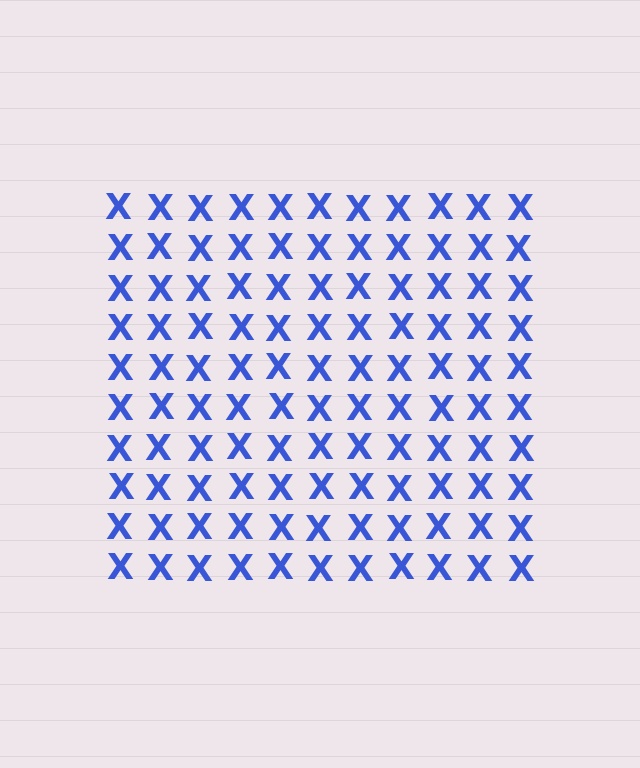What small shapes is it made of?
It is made of small letter X's.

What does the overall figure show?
The overall figure shows a square.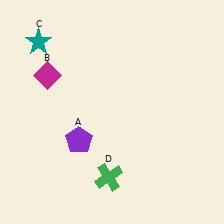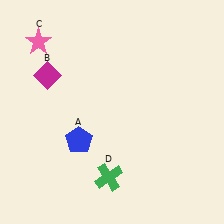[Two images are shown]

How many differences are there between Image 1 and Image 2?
There are 2 differences between the two images.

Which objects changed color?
A changed from purple to blue. C changed from teal to pink.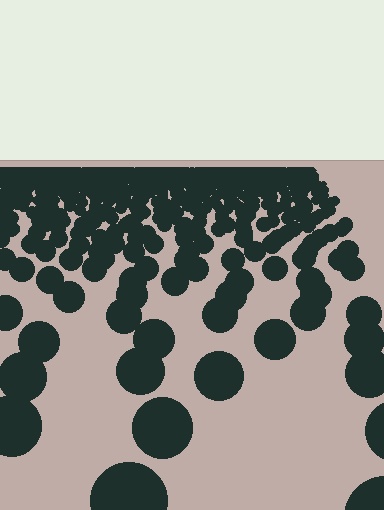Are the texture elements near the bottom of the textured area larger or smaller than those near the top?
Larger. Near the bottom, elements are closer to the viewer and appear at a bigger on-screen size.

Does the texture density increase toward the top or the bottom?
Density increases toward the top.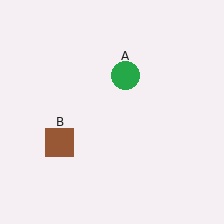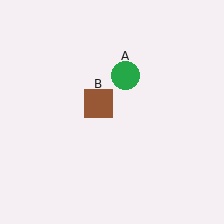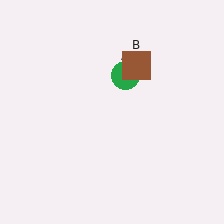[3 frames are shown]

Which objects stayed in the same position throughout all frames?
Green circle (object A) remained stationary.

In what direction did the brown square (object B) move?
The brown square (object B) moved up and to the right.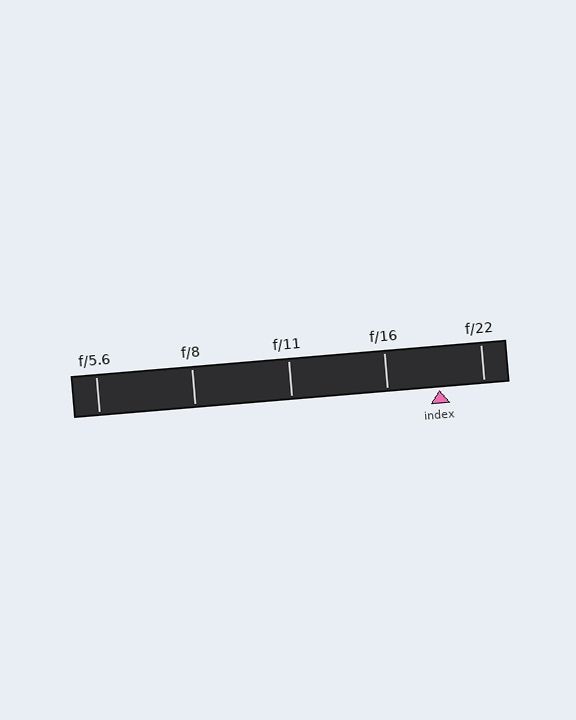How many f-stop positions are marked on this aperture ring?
There are 5 f-stop positions marked.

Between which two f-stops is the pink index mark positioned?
The index mark is between f/16 and f/22.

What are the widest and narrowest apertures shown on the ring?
The widest aperture shown is f/5.6 and the narrowest is f/22.